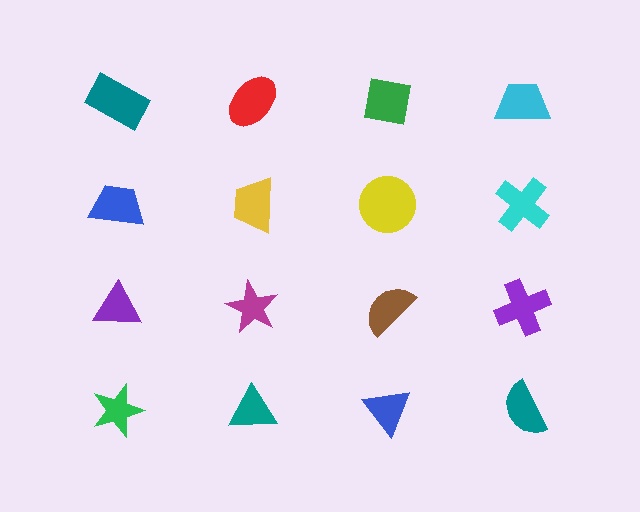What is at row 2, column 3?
A yellow circle.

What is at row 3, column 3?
A brown semicircle.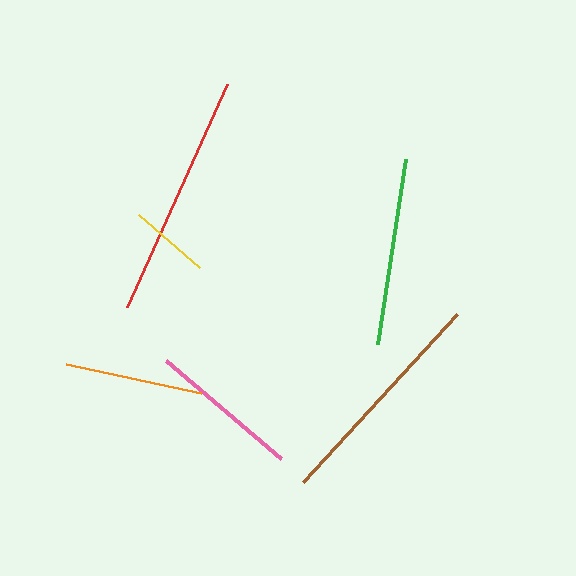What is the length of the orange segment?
The orange segment is approximately 139 pixels long.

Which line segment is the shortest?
The yellow line is the shortest at approximately 80 pixels.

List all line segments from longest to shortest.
From longest to shortest: red, brown, green, pink, orange, yellow.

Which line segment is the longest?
The red line is the longest at approximately 244 pixels.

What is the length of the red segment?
The red segment is approximately 244 pixels long.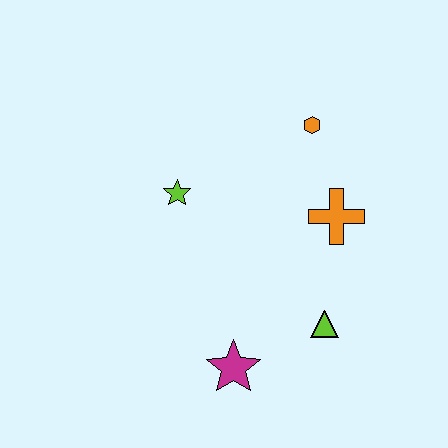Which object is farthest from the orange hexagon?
The magenta star is farthest from the orange hexagon.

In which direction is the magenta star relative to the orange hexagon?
The magenta star is below the orange hexagon.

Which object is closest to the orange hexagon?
The orange cross is closest to the orange hexagon.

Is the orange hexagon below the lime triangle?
No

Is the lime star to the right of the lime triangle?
No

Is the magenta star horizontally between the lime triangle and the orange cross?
No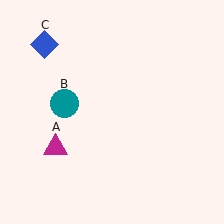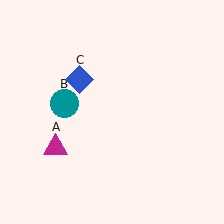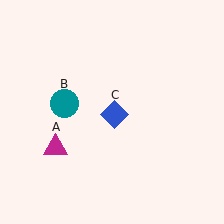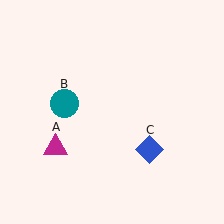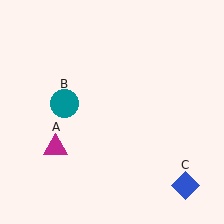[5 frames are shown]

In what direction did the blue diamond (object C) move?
The blue diamond (object C) moved down and to the right.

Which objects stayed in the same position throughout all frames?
Magenta triangle (object A) and teal circle (object B) remained stationary.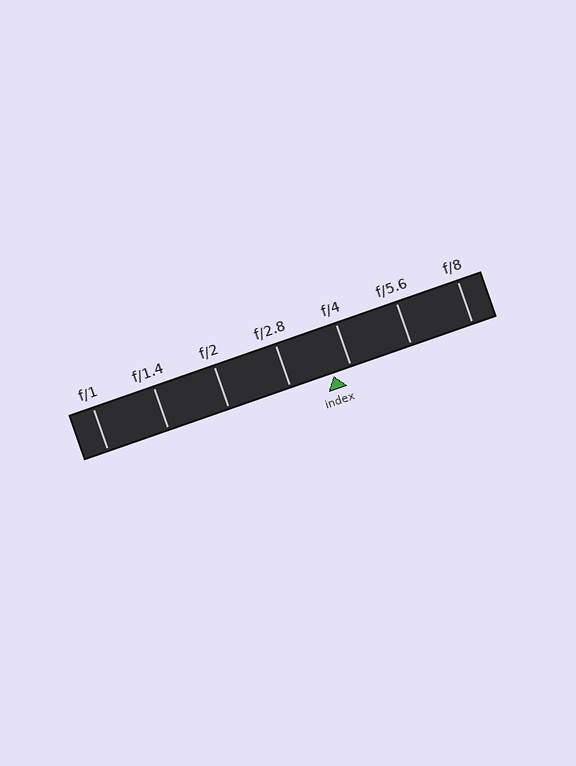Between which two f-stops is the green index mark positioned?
The index mark is between f/2.8 and f/4.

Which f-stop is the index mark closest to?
The index mark is closest to f/4.